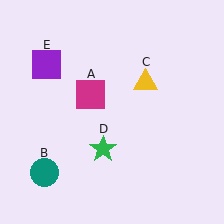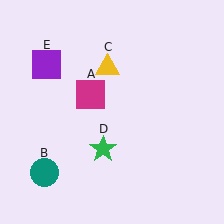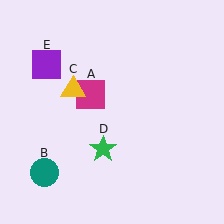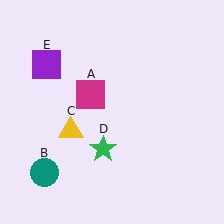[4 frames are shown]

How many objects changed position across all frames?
1 object changed position: yellow triangle (object C).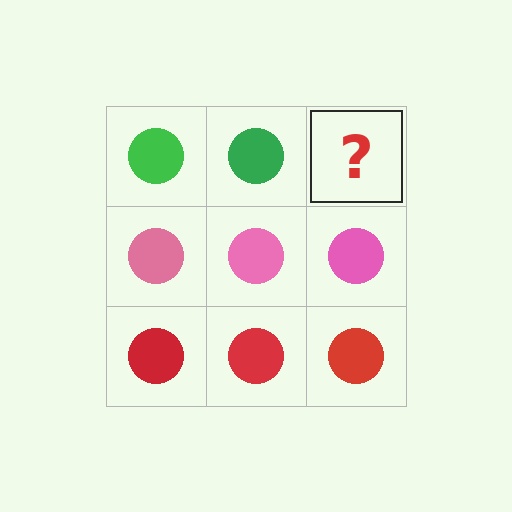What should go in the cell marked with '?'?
The missing cell should contain a green circle.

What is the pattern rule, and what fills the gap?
The rule is that each row has a consistent color. The gap should be filled with a green circle.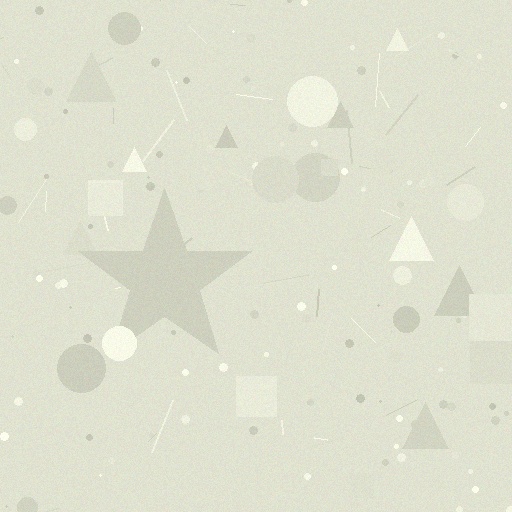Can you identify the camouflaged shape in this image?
The camouflaged shape is a star.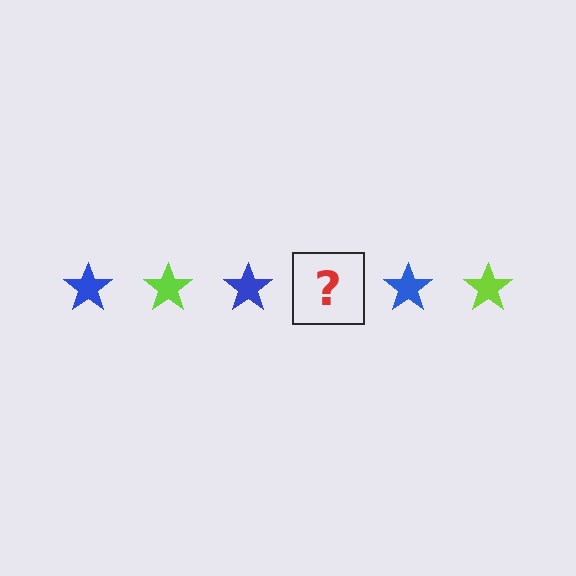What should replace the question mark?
The question mark should be replaced with a lime star.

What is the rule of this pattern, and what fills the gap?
The rule is that the pattern cycles through blue, lime stars. The gap should be filled with a lime star.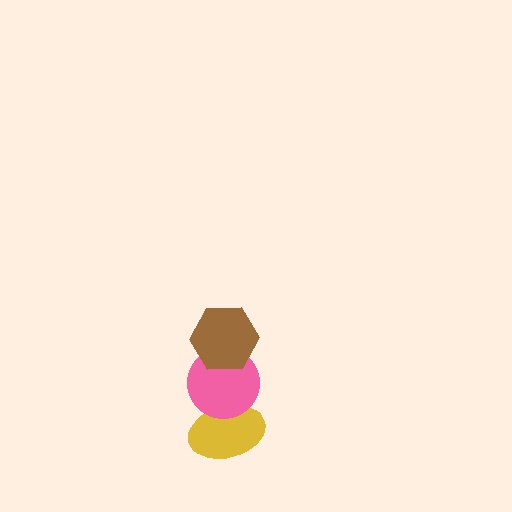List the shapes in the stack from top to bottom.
From top to bottom: the brown hexagon, the pink circle, the yellow ellipse.